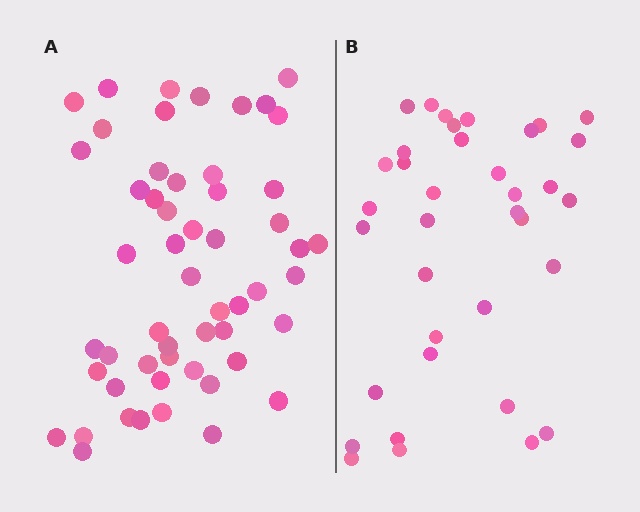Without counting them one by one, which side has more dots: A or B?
Region A (the left region) has more dots.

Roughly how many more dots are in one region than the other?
Region A has approximately 20 more dots than region B.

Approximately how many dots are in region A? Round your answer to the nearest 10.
About 50 dots. (The exact count is 54, which rounds to 50.)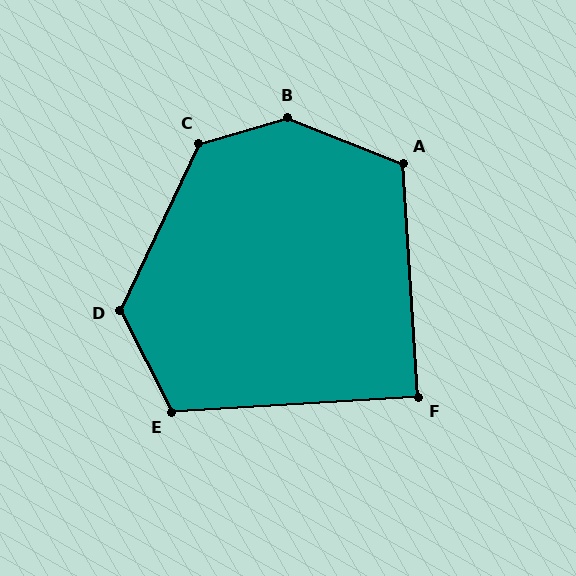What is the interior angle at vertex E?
Approximately 114 degrees (obtuse).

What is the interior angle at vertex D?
Approximately 127 degrees (obtuse).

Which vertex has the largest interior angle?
B, at approximately 143 degrees.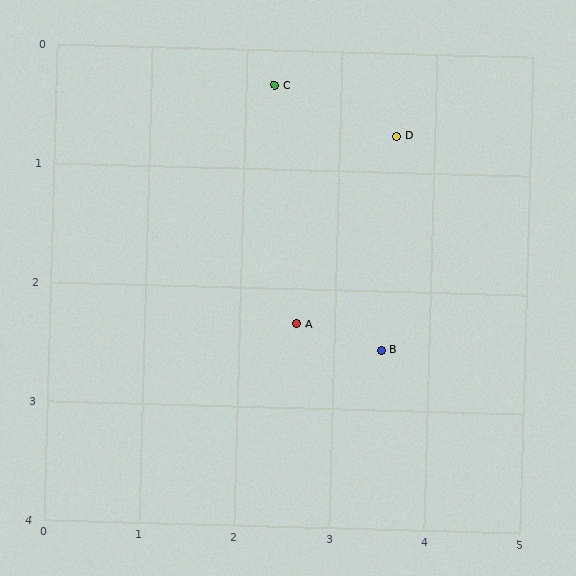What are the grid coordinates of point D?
Point D is at approximately (3.6, 0.7).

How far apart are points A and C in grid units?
Points A and C are about 2.0 grid units apart.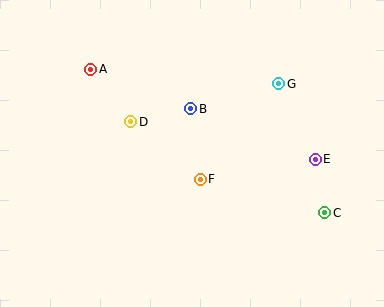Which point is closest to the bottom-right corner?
Point C is closest to the bottom-right corner.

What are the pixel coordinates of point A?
Point A is at (91, 69).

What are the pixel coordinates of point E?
Point E is at (315, 159).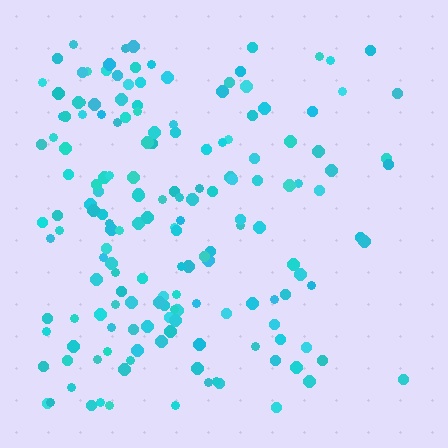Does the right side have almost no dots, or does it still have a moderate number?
Still a moderate number, just noticeably fewer than the left.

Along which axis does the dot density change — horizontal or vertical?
Horizontal.